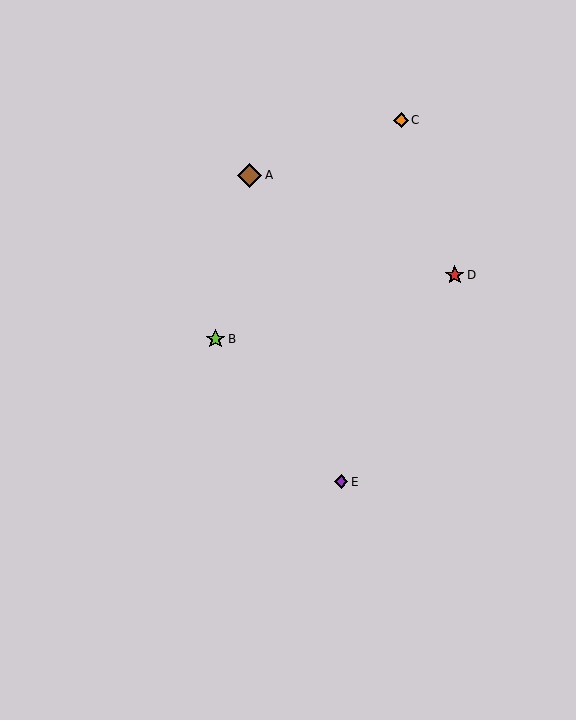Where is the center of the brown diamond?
The center of the brown diamond is at (249, 175).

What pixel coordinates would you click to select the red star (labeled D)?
Click at (455, 275) to select the red star D.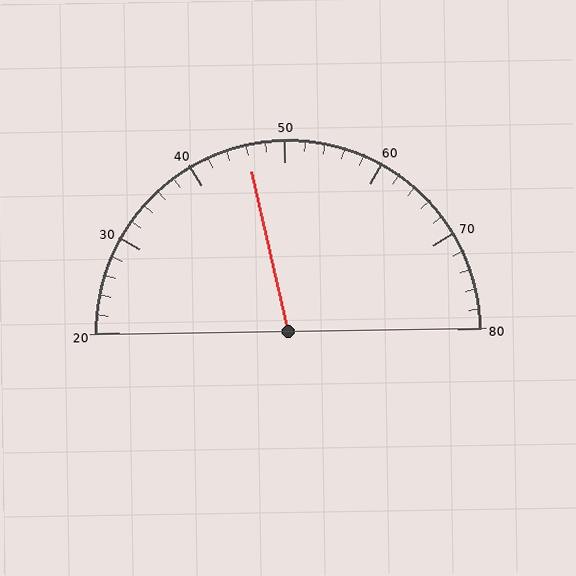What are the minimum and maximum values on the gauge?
The gauge ranges from 20 to 80.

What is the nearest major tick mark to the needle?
The nearest major tick mark is 50.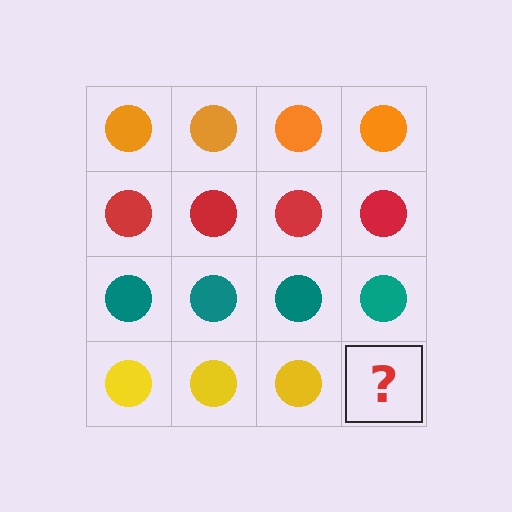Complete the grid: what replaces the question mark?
The question mark should be replaced with a yellow circle.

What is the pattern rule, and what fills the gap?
The rule is that each row has a consistent color. The gap should be filled with a yellow circle.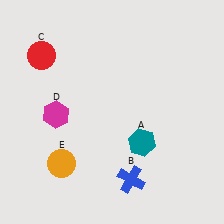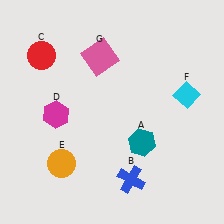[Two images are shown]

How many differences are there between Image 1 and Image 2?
There are 2 differences between the two images.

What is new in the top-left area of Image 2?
A pink square (G) was added in the top-left area of Image 2.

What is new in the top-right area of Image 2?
A cyan diamond (F) was added in the top-right area of Image 2.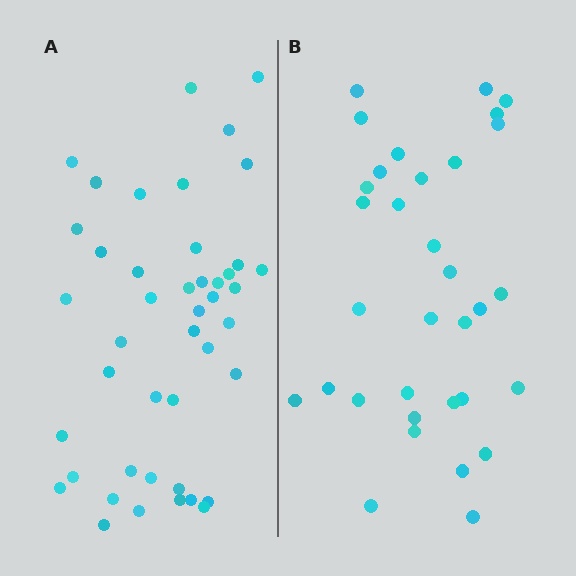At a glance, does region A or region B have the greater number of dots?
Region A (the left region) has more dots.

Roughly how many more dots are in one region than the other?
Region A has roughly 12 or so more dots than region B.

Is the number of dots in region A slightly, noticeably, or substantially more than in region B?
Region A has noticeably more, but not dramatically so. The ratio is roughly 1.3 to 1.